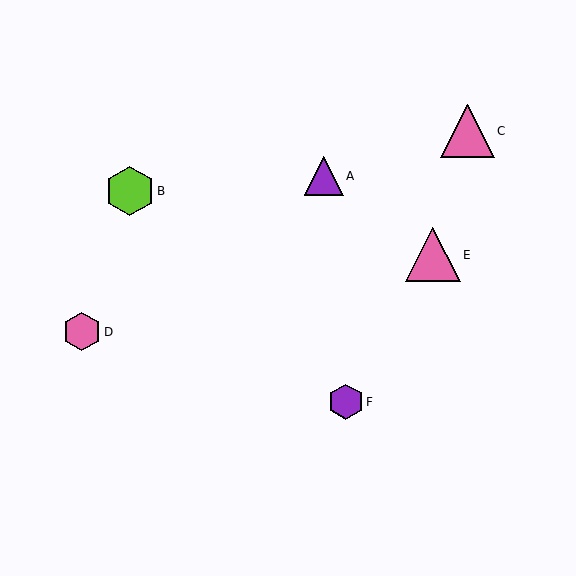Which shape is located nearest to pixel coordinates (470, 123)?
The pink triangle (labeled C) at (467, 131) is nearest to that location.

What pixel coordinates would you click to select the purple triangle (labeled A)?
Click at (324, 176) to select the purple triangle A.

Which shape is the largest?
The pink triangle (labeled E) is the largest.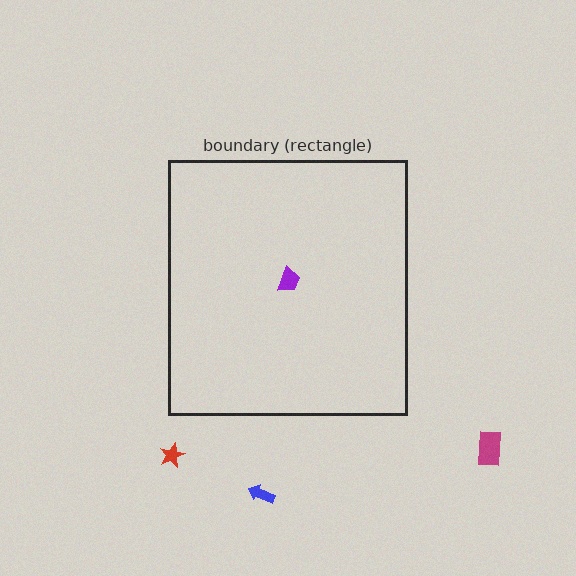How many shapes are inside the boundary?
1 inside, 3 outside.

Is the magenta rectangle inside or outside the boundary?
Outside.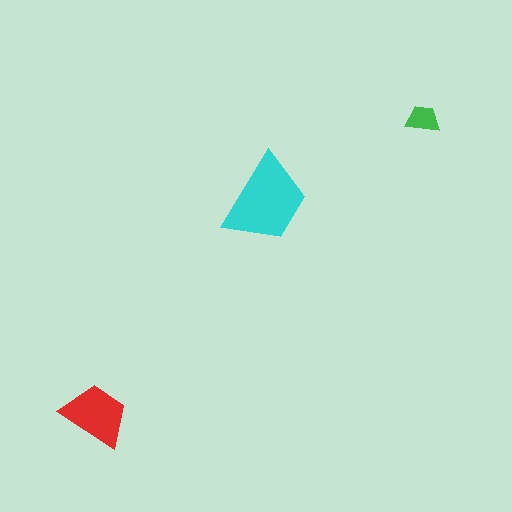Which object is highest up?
The green trapezoid is topmost.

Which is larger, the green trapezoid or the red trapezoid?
The red one.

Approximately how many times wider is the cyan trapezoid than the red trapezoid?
About 1.5 times wider.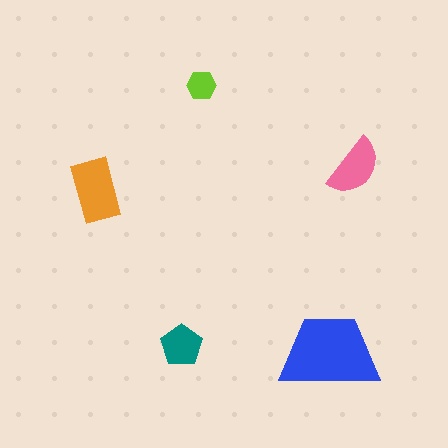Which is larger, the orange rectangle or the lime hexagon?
The orange rectangle.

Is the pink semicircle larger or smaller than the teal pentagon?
Larger.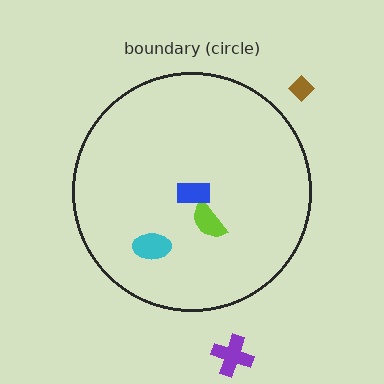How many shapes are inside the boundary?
3 inside, 2 outside.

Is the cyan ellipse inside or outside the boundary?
Inside.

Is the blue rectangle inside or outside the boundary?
Inside.